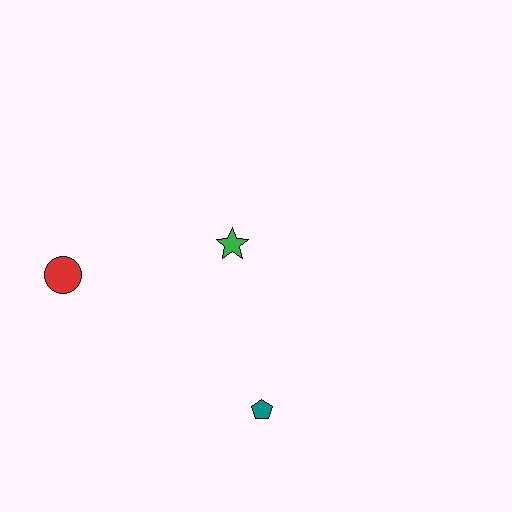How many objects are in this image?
There are 3 objects.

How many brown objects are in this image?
There are no brown objects.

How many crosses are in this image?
There are no crosses.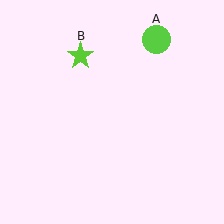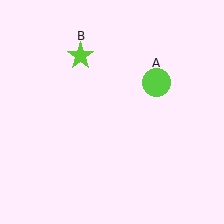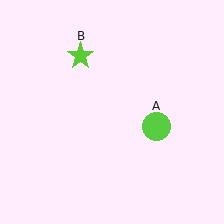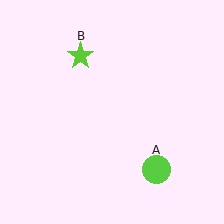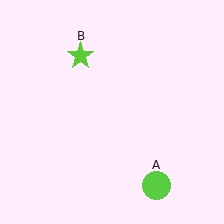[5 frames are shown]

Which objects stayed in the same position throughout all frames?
Lime star (object B) remained stationary.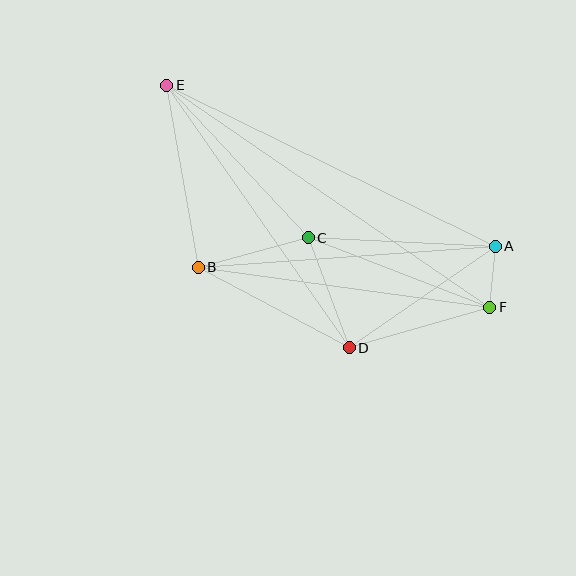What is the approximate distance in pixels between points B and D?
The distance between B and D is approximately 171 pixels.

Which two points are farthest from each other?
Points E and F are farthest from each other.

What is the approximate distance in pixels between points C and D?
The distance between C and D is approximately 117 pixels.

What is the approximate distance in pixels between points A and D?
The distance between A and D is approximately 178 pixels.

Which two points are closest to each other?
Points A and F are closest to each other.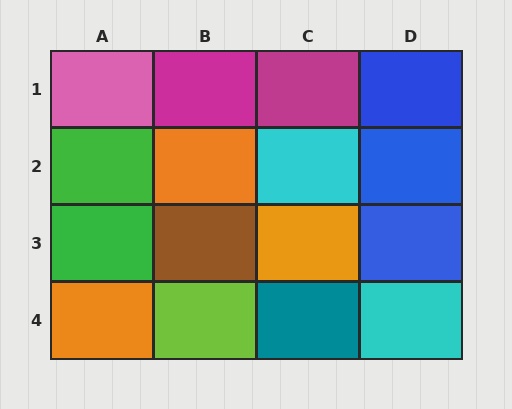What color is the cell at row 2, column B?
Orange.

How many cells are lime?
1 cell is lime.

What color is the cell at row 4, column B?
Lime.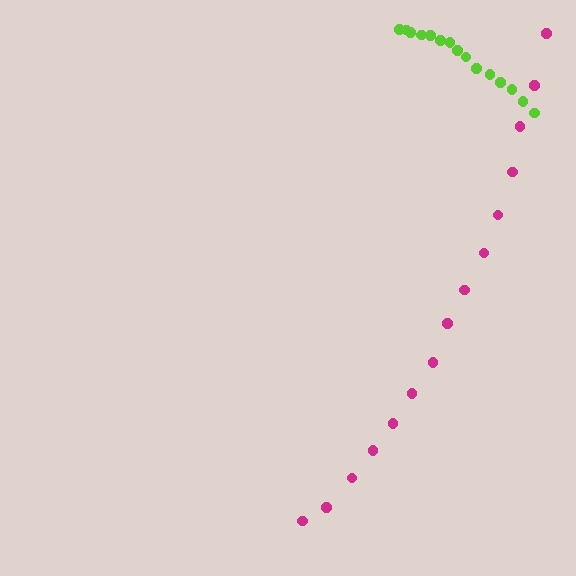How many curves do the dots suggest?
There are 2 distinct paths.